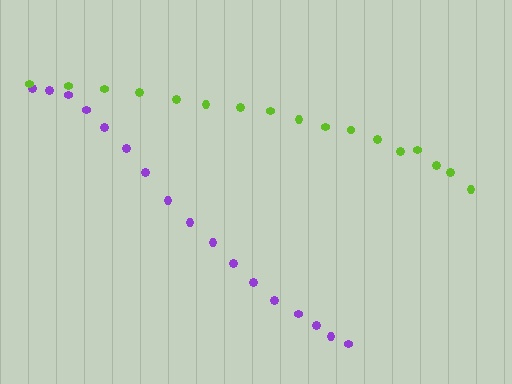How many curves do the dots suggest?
There are 2 distinct paths.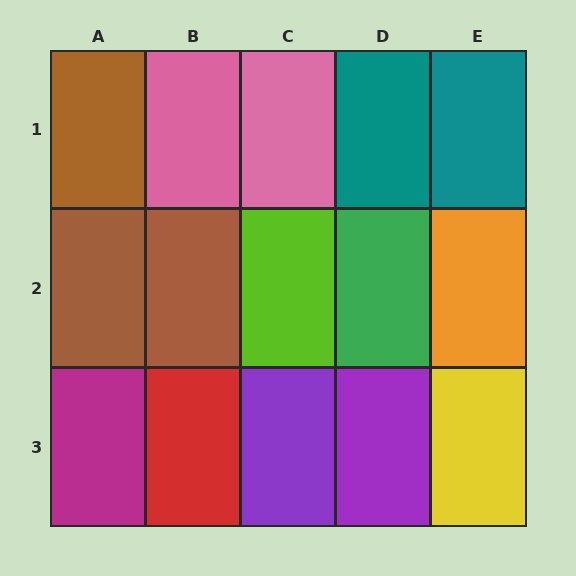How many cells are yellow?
1 cell is yellow.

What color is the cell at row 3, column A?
Magenta.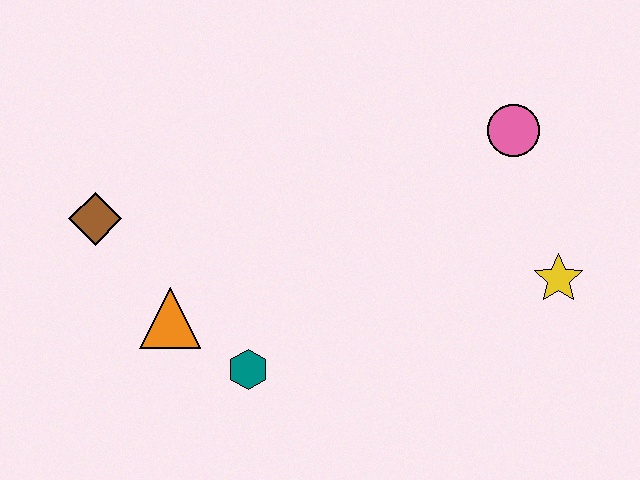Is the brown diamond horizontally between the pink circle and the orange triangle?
No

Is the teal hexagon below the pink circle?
Yes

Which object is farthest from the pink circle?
The brown diamond is farthest from the pink circle.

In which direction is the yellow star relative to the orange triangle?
The yellow star is to the right of the orange triangle.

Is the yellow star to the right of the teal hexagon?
Yes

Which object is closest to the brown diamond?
The orange triangle is closest to the brown diamond.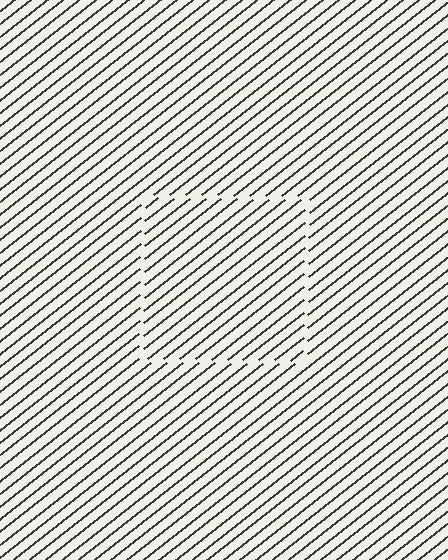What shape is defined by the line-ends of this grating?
An illusory square. The interior of the shape contains the same grating, shifted by half a period — the contour is defined by the phase discontinuity where line-ends from the inner and outer gratings abut.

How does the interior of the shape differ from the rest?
The interior of the shape contains the same grating, shifted by half a period — the contour is defined by the phase discontinuity where line-ends from the inner and outer gratings abut.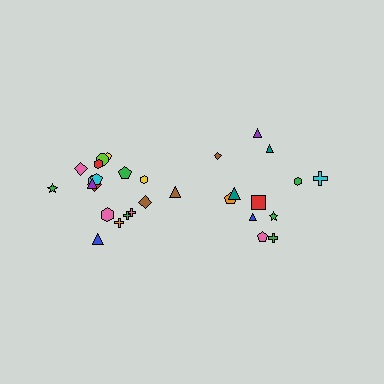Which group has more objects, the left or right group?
The left group.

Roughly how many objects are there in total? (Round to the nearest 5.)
Roughly 30 objects in total.